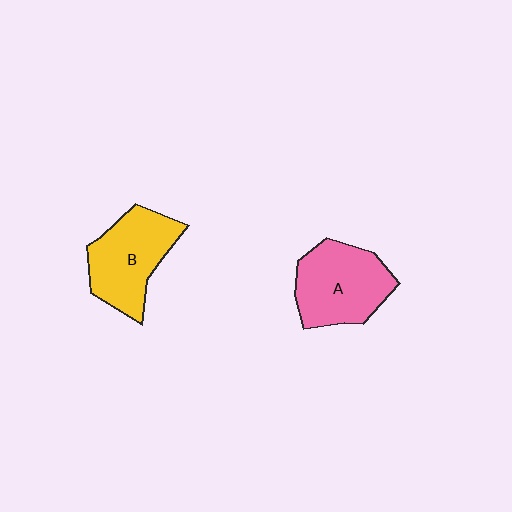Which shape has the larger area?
Shape A (pink).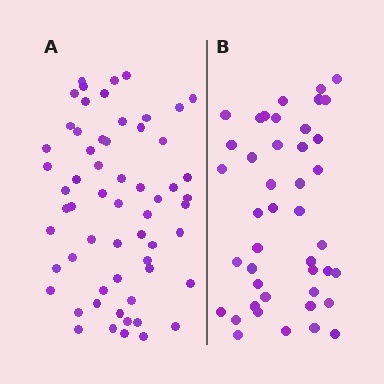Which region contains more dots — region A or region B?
Region A (the left region) has more dots.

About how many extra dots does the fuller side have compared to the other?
Region A has approximately 15 more dots than region B.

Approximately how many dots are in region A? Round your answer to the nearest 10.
About 60 dots.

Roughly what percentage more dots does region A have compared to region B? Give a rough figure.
About 40% more.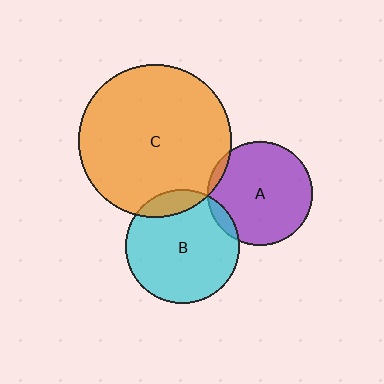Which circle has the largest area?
Circle C (orange).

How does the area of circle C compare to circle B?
Approximately 1.8 times.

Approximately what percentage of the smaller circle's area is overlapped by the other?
Approximately 10%.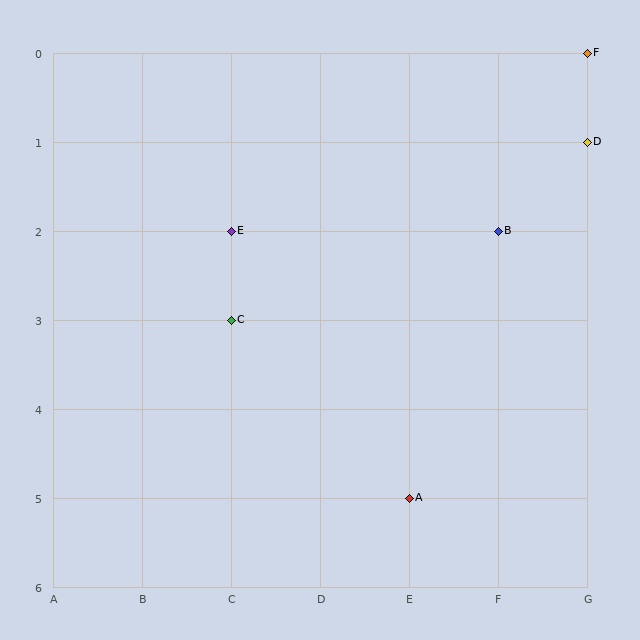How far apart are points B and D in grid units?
Points B and D are 1 column and 1 row apart (about 1.4 grid units diagonally).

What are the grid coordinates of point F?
Point F is at grid coordinates (G, 0).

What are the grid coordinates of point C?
Point C is at grid coordinates (C, 3).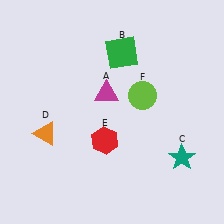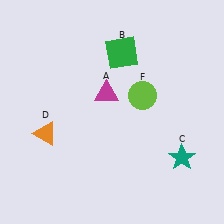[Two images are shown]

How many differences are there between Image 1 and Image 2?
There is 1 difference between the two images.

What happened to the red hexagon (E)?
The red hexagon (E) was removed in Image 2. It was in the bottom-left area of Image 1.